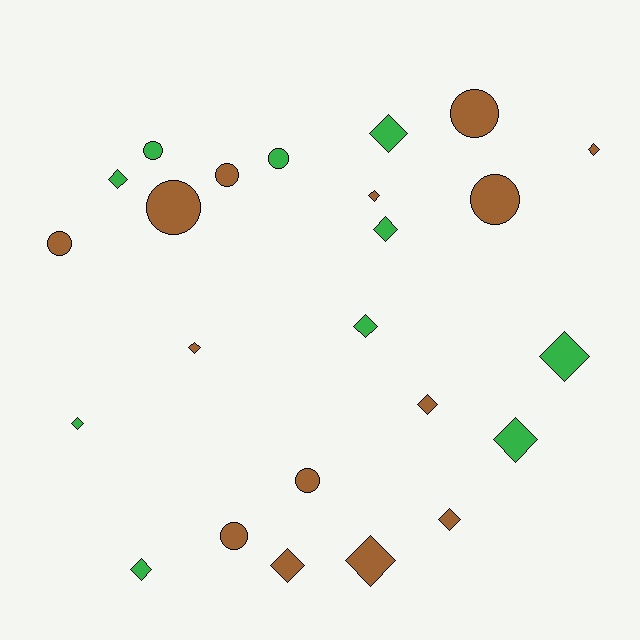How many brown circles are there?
There are 7 brown circles.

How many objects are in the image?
There are 24 objects.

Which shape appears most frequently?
Diamond, with 15 objects.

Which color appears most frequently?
Brown, with 14 objects.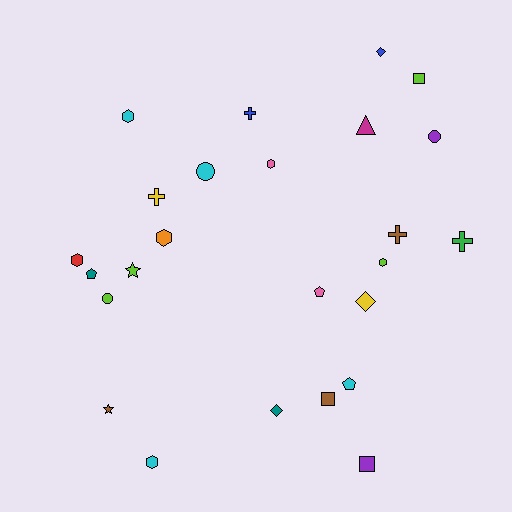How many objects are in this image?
There are 25 objects.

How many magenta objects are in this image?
There is 1 magenta object.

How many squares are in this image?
There are 3 squares.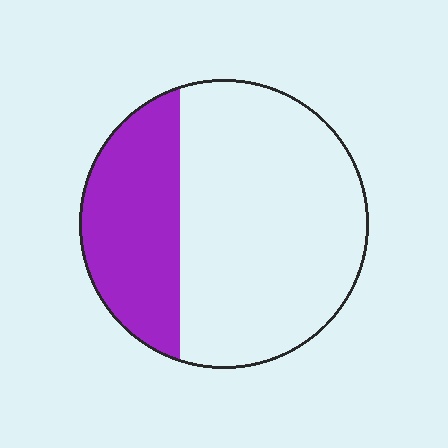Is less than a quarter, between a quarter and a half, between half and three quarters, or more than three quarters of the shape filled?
Between a quarter and a half.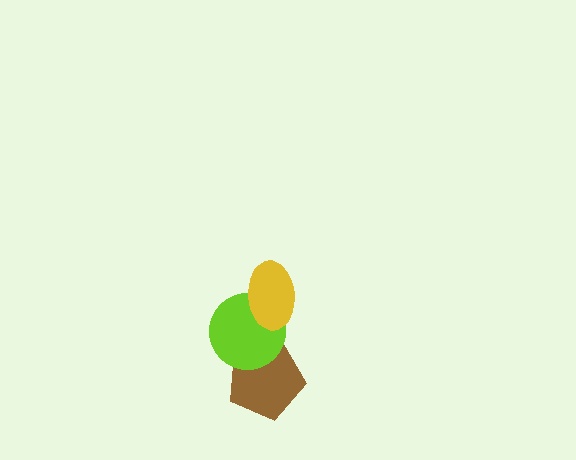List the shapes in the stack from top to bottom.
From top to bottom: the yellow ellipse, the lime circle, the brown pentagon.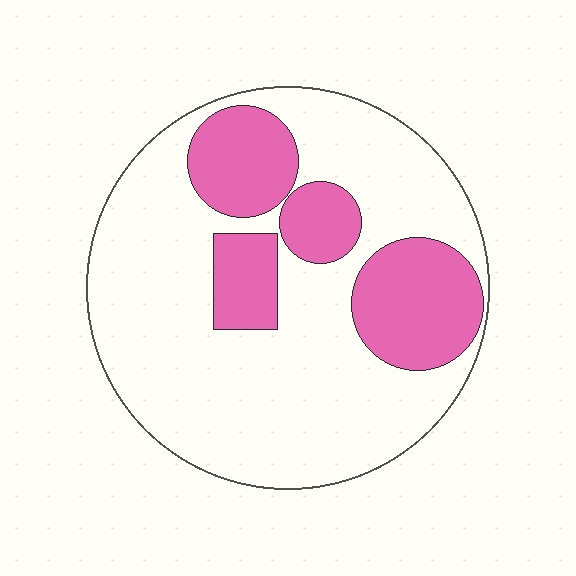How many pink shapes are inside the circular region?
4.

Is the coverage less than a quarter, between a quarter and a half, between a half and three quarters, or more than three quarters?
Between a quarter and a half.